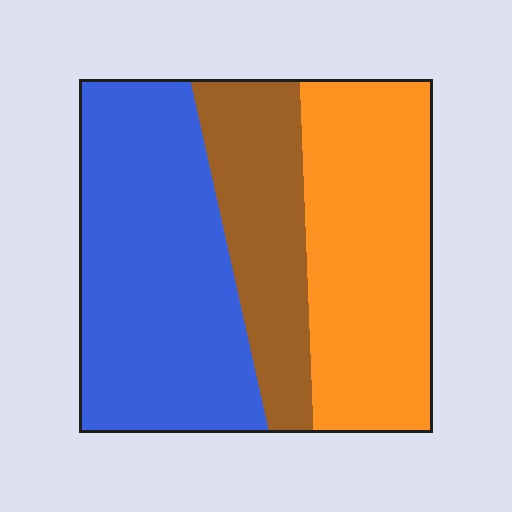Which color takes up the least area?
Brown, at roughly 20%.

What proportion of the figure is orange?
Orange covers 36% of the figure.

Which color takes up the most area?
Blue, at roughly 45%.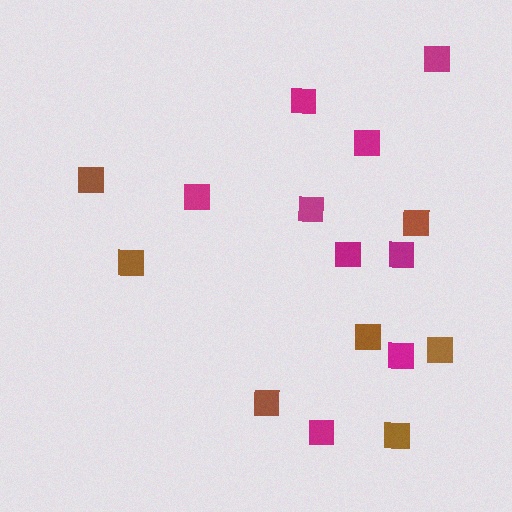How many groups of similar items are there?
There are 2 groups: one group of brown squares (7) and one group of magenta squares (9).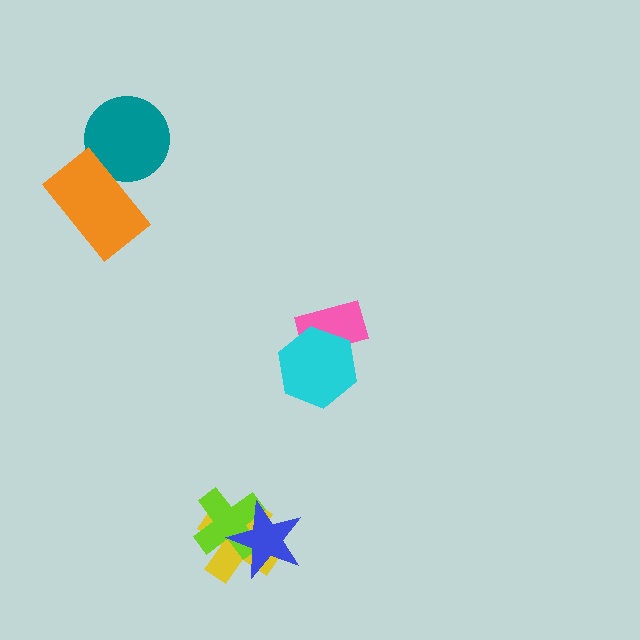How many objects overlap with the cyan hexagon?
1 object overlaps with the cyan hexagon.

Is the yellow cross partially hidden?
Yes, it is partially covered by another shape.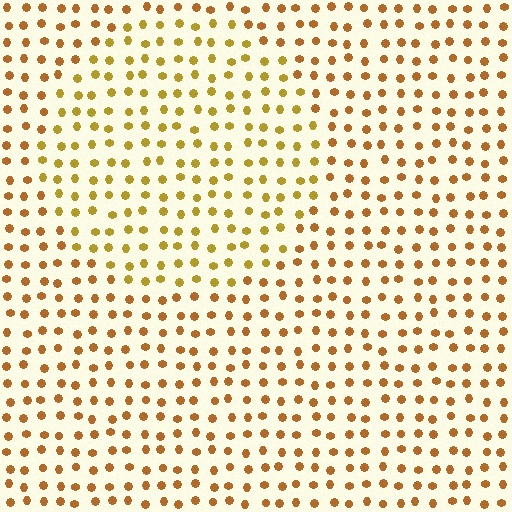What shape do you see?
I see a circle.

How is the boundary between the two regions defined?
The boundary is defined purely by a slight shift in hue (about 22 degrees). Spacing, size, and orientation are identical on both sides.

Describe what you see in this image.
The image is filled with small brown elements in a uniform arrangement. A circle-shaped region is visible where the elements are tinted to a slightly different hue, forming a subtle color boundary.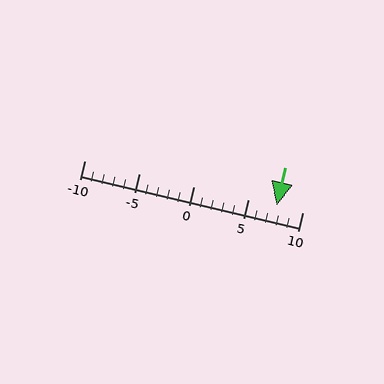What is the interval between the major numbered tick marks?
The major tick marks are spaced 5 units apart.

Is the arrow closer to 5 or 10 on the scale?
The arrow is closer to 10.